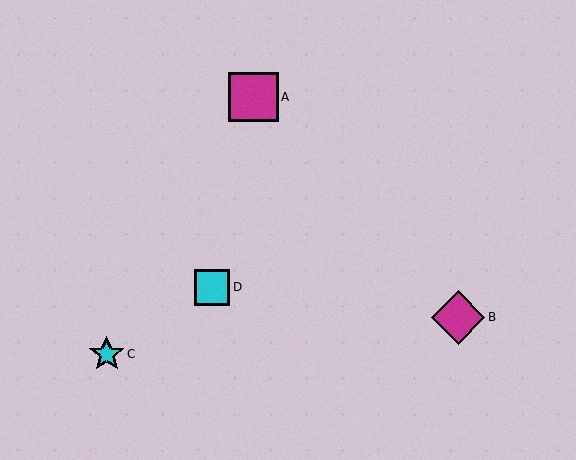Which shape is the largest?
The magenta diamond (labeled B) is the largest.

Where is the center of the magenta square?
The center of the magenta square is at (253, 97).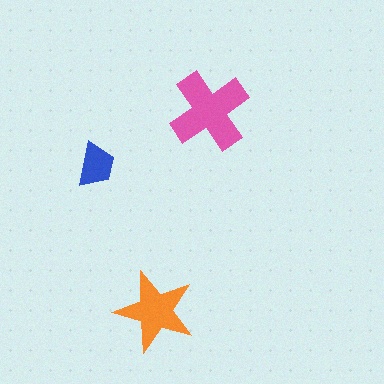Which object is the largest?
The pink cross.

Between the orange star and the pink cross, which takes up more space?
The pink cross.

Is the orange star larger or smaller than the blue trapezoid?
Larger.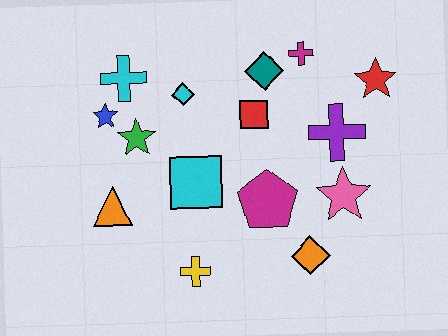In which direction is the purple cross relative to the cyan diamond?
The purple cross is to the right of the cyan diamond.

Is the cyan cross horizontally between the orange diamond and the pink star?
No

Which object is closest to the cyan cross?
The blue star is closest to the cyan cross.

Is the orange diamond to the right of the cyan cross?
Yes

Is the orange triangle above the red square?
No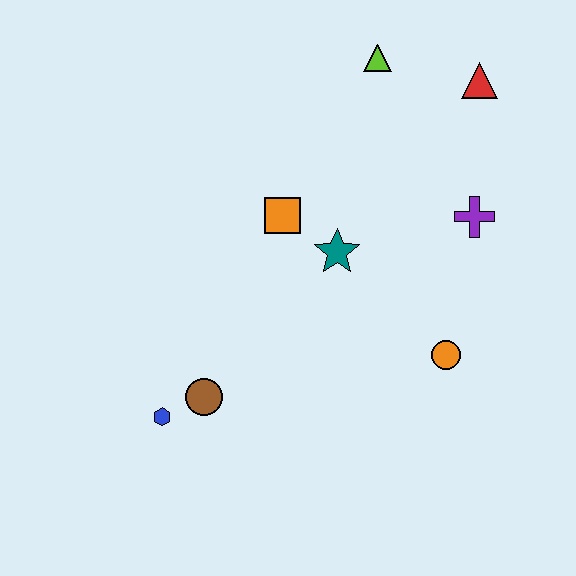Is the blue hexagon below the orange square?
Yes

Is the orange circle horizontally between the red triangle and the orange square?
Yes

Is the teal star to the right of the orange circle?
No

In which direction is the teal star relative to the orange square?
The teal star is to the right of the orange square.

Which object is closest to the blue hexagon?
The brown circle is closest to the blue hexagon.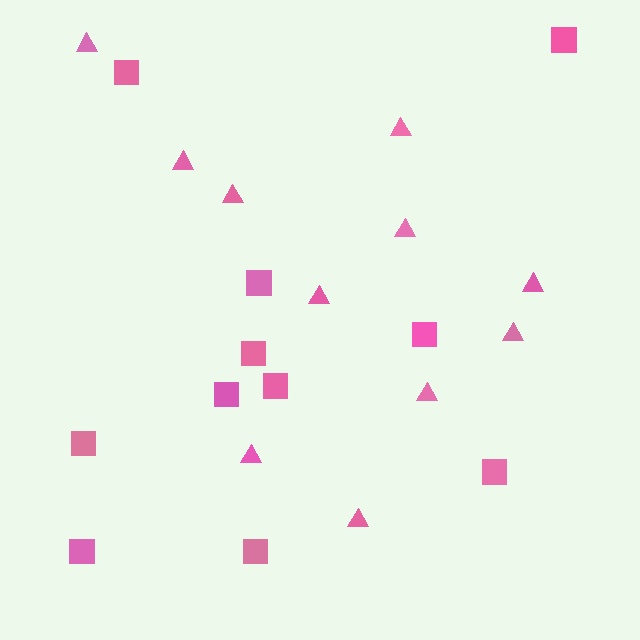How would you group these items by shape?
There are 2 groups: one group of triangles (11) and one group of squares (11).